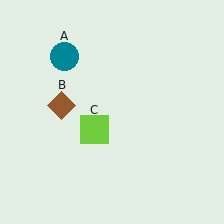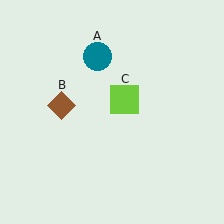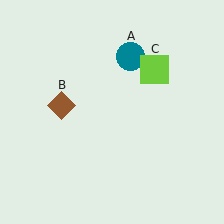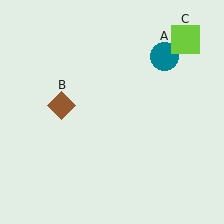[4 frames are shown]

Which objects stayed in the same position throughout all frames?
Brown diamond (object B) remained stationary.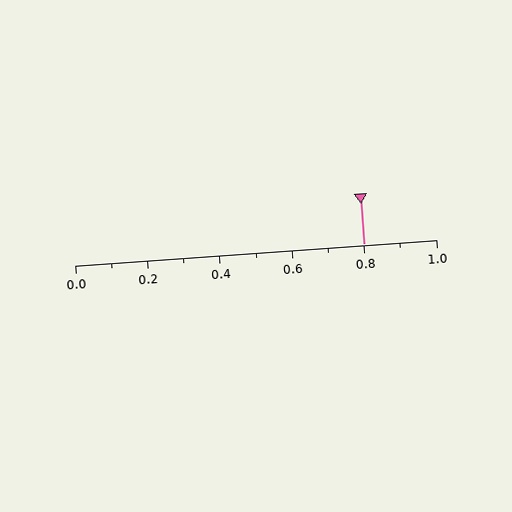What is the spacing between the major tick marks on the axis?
The major ticks are spaced 0.2 apart.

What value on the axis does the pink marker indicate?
The marker indicates approximately 0.8.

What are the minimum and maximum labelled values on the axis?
The axis runs from 0.0 to 1.0.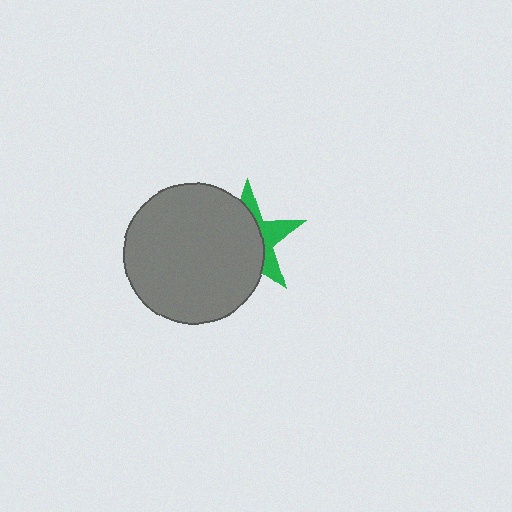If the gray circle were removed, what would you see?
You would see the complete green star.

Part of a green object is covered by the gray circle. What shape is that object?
It is a star.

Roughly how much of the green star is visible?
A small part of it is visible (roughly 36%).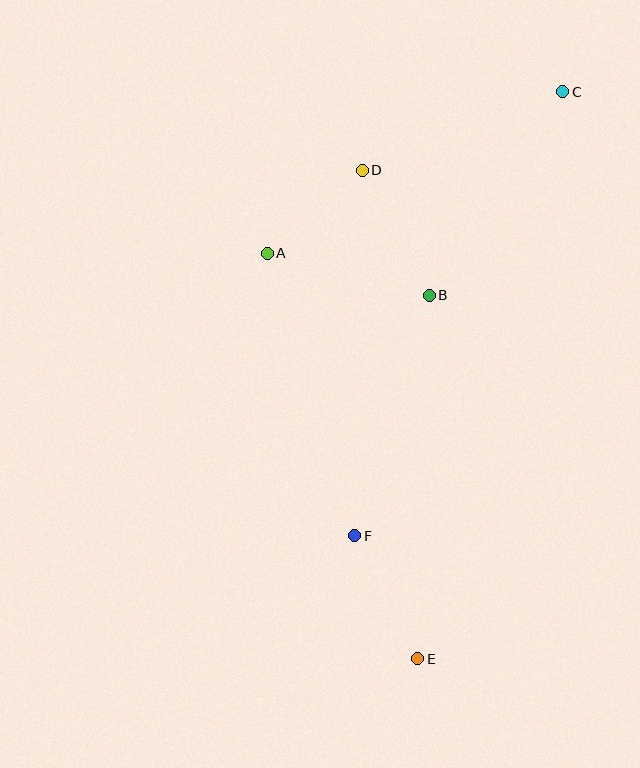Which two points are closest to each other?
Points A and D are closest to each other.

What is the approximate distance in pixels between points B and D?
The distance between B and D is approximately 142 pixels.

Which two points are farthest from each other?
Points C and E are farthest from each other.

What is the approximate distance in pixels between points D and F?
The distance between D and F is approximately 365 pixels.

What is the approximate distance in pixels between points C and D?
The distance between C and D is approximately 216 pixels.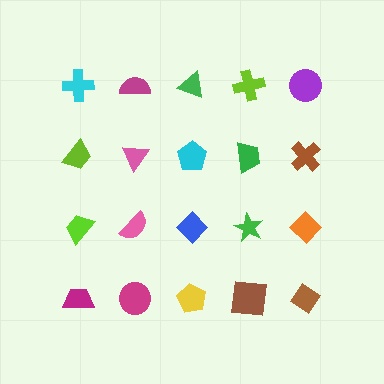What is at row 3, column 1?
A lime trapezoid.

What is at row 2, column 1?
A lime trapezoid.